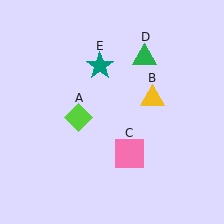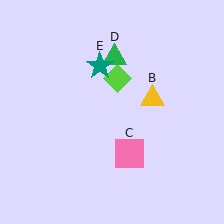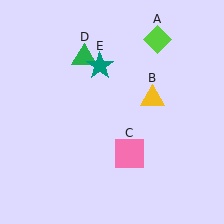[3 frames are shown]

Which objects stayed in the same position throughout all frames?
Yellow triangle (object B) and pink square (object C) and teal star (object E) remained stationary.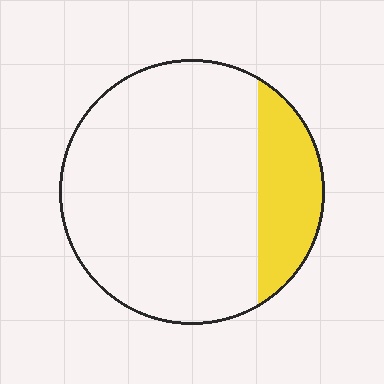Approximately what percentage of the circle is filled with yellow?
Approximately 20%.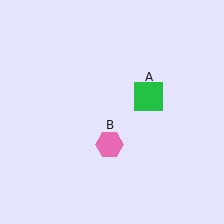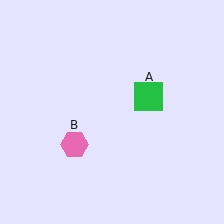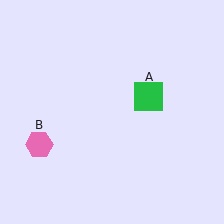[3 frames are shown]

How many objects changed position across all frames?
1 object changed position: pink hexagon (object B).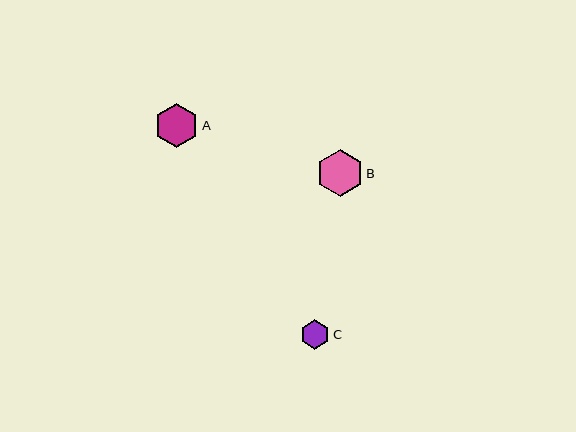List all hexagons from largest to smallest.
From largest to smallest: B, A, C.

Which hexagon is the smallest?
Hexagon C is the smallest with a size of approximately 30 pixels.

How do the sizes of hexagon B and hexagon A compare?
Hexagon B and hexagon A are approximately the same size.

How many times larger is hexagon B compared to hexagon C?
Hexagon B is approximately 1.6 times the size of hexagon C.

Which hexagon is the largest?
Hexagon B is the largest with a size of approximately 47 pixels.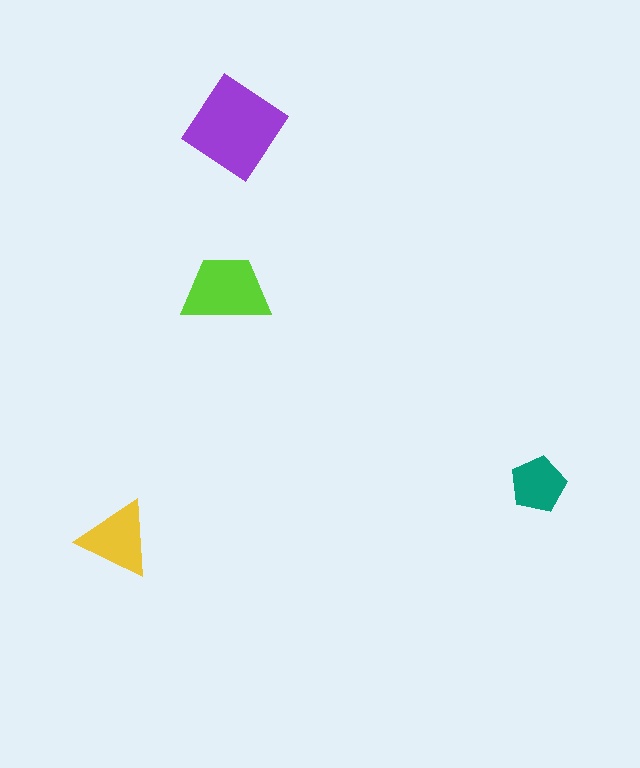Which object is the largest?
The purple diamond.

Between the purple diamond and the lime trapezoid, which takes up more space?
The purple diamond.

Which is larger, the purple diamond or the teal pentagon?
The purple diamond.